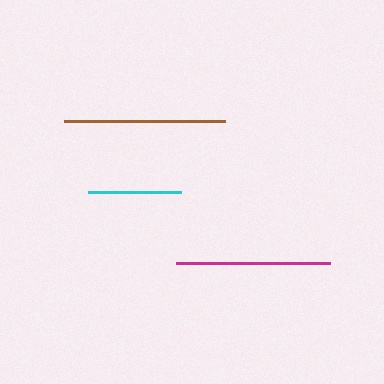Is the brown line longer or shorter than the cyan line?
The brown line is longer than the cyan line.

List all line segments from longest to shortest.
From longest to shortest: brown, magenta, cyan.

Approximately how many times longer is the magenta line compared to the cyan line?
The magenta line is approximately 1.7 times the length of the cyan line.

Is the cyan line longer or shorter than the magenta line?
The magenta line is longer than the cyan line.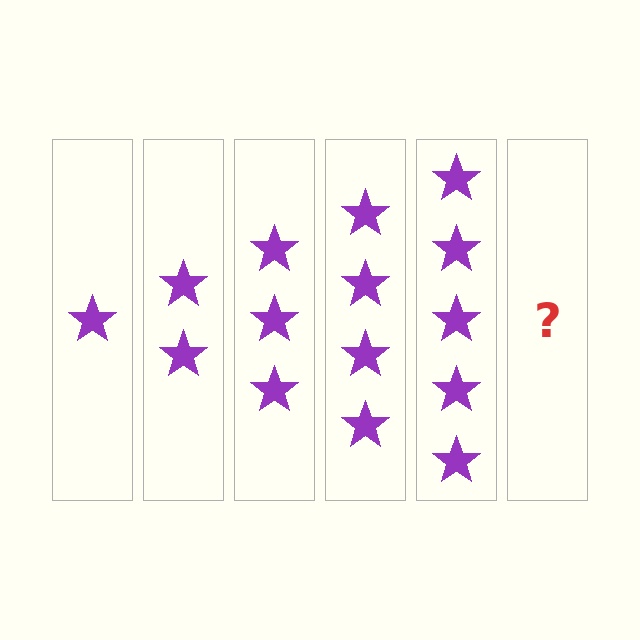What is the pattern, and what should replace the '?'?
The pattern is that each step adds one more star. The '?' should be 6 stars.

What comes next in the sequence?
The next element should be 6 stars.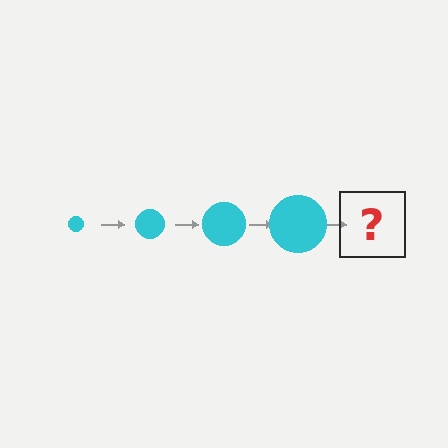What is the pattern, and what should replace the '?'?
The pattern is that the circle gets progressively larger each step. The '?' should be a cyan circle, larger than the previous one.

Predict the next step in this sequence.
The next step is a cyan circle, larger than the previous one.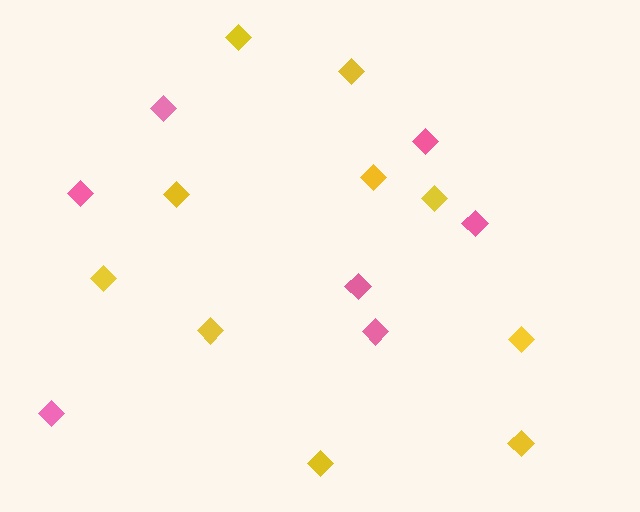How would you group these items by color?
There are 2 groups: one group of pink diamonds (7) and one group of yellow diamonds (10).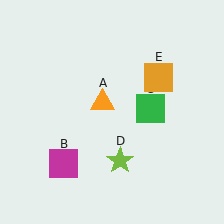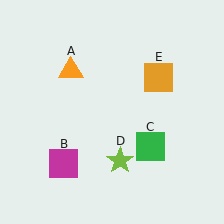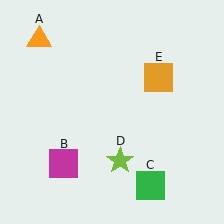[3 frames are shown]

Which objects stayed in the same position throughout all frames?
Magenta square (object B) and lime star (object D) and orange square (object E) remained stationary.